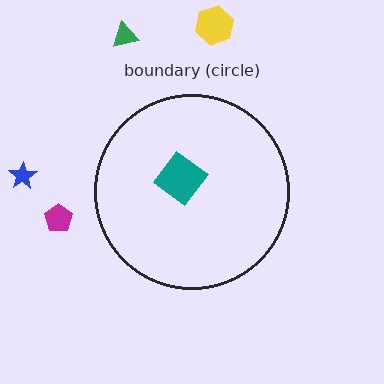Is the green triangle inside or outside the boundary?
Outside.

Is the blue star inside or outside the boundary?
Outside.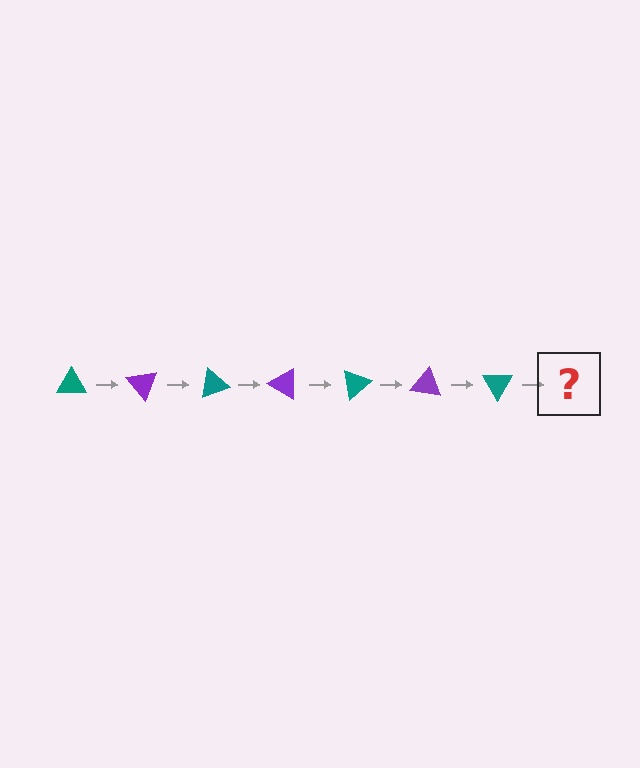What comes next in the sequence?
The next element should be a purple triangle, rotated 350 degrees from the start.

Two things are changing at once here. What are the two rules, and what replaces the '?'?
The two rules are that it rotates 50 degrees each step and the color cycles through teal and purple. The '?' should be a purple triangle, rotated 350 degrees from the start.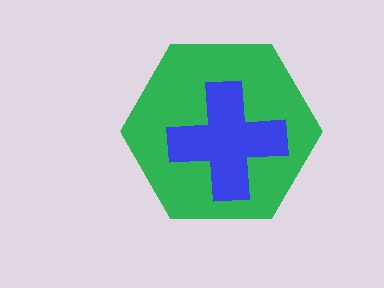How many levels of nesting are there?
2.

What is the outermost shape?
The green hexagon.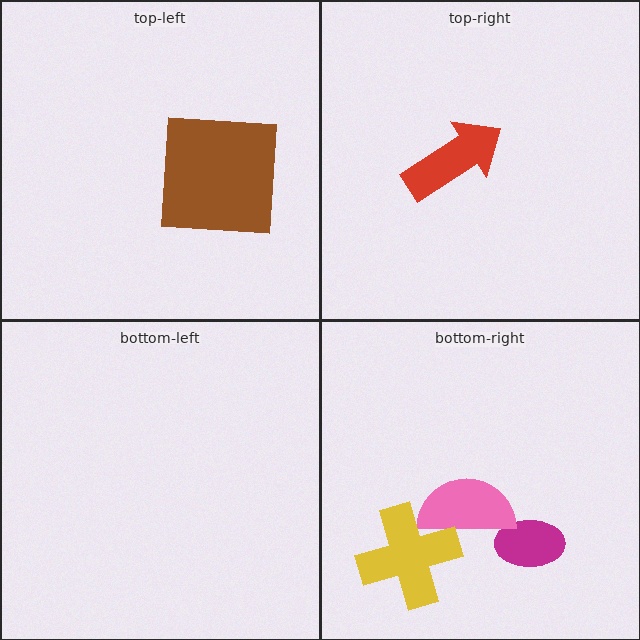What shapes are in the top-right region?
The red arrow.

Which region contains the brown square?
The top-left region.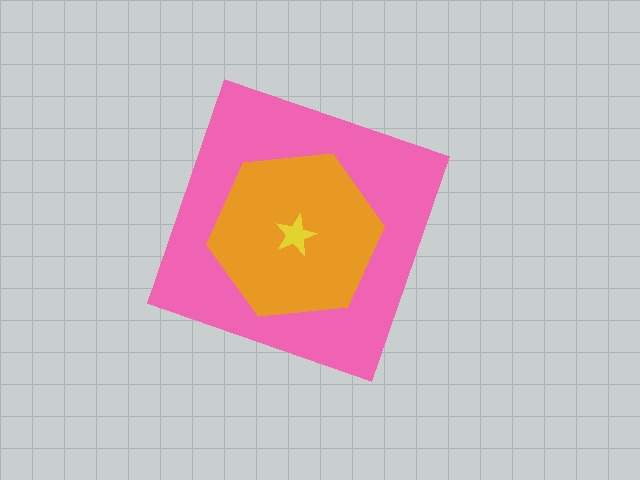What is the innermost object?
The yellow star.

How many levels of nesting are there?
3.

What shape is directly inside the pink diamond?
The orange hexagon.